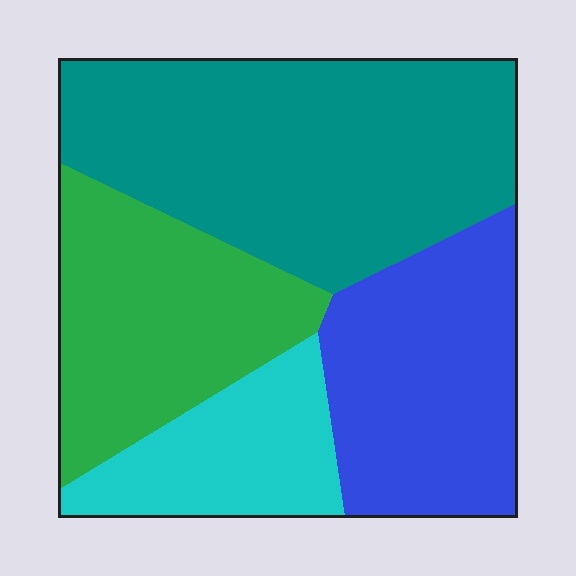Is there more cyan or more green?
Green.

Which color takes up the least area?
Cyan, at roughly 15%.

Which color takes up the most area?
Teal, at roughly 40%.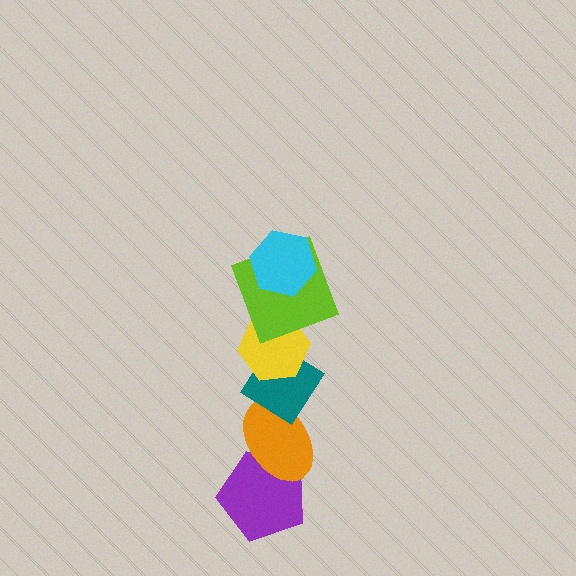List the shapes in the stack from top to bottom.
From top to bottom: the cyan hexagon, the lime square, the yellow hexagon, the teal diamond, the orange ellipse, the purple pentagon.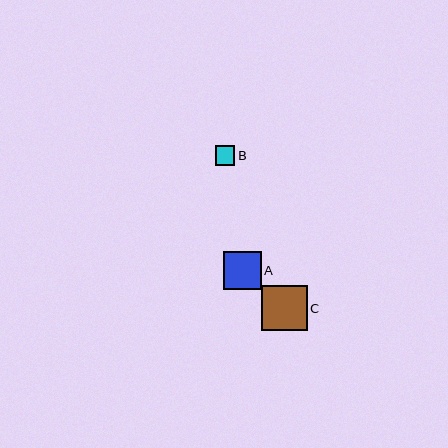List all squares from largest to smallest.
From largest to smallest: C, A, B.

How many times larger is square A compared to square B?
Square A is approximately 2.0 times the size of square B.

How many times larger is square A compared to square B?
Square A is approximately 2.0 times the size of square B.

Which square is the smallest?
Square B is the smallest with a size of approximately 19 pixels.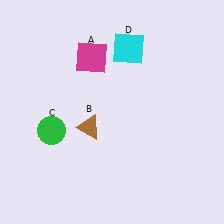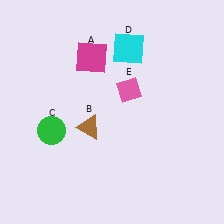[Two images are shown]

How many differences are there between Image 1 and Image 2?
There is 1 difference between the two images.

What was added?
A pink diamond (E) was added in Image 2.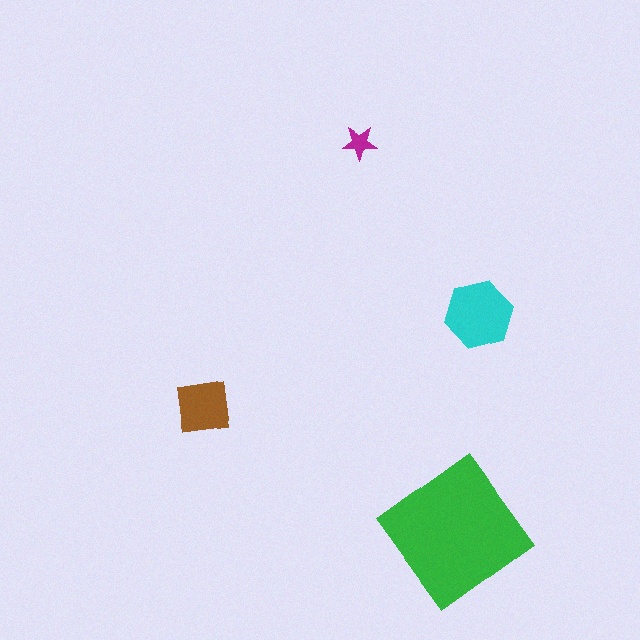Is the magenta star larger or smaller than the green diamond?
Smaller.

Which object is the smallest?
The magenta star.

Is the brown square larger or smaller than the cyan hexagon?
Smaller.